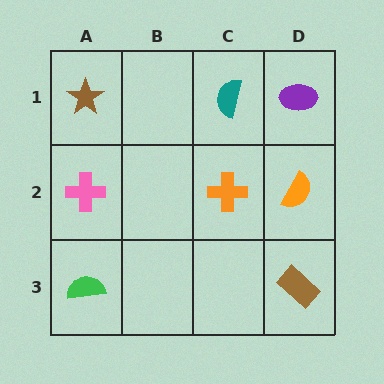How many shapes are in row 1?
3 shapes.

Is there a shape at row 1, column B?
No, that cell is empty.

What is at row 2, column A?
A pink cross.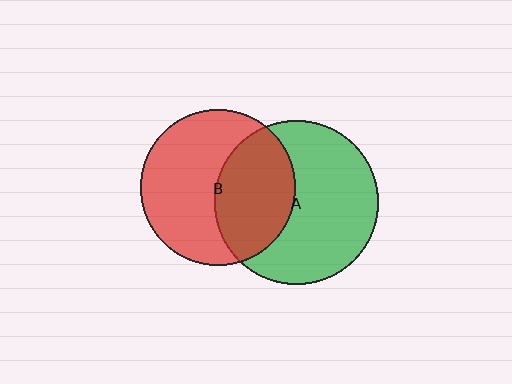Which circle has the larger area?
Circle A (green).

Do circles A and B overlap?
Yes.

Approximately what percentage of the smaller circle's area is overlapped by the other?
Approximately 40%.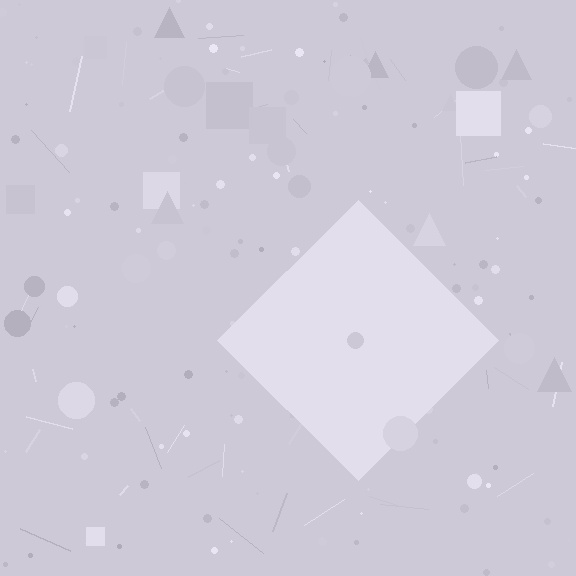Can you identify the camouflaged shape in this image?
The camouflaged shape is a diamond.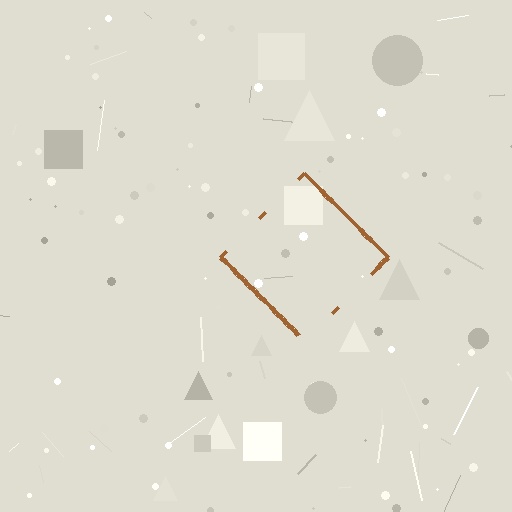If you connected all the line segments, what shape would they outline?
They would outline a diamond.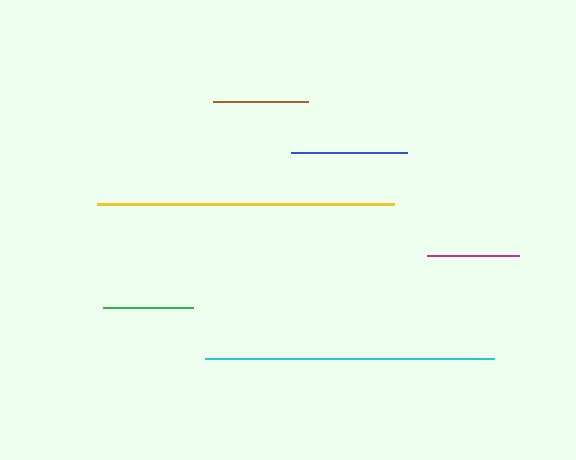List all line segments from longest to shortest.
From longest to shortest: yellow, cyan, blue, brown, magenta, green.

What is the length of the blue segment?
The blue segment is approximately 116 pixels long.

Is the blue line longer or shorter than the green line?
The blue line is longer than the green line.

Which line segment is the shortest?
The green line is the shortest at approximately 90 pixels.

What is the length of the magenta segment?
The magenta segment is approximately 92 pixels long.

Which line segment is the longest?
The yellow line is the longest at approximately 297 pixels.